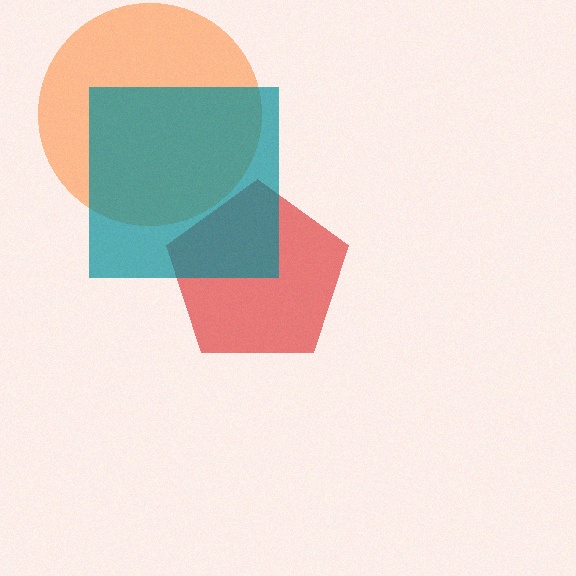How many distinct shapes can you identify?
There are 3 distinct shapes: an orange circle, a red pentagon, a teal square.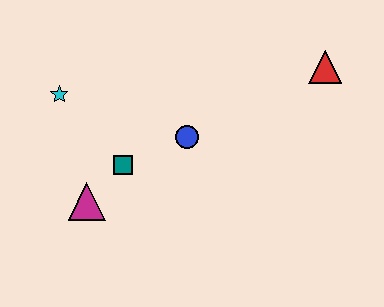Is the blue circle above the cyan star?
No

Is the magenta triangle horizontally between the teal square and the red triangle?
No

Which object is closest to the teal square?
The magenta triangle is closest to the teal square.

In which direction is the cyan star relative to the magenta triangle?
The cyan star is above the magenta triangle.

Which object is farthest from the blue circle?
The red triangle is farthest from the blue circle.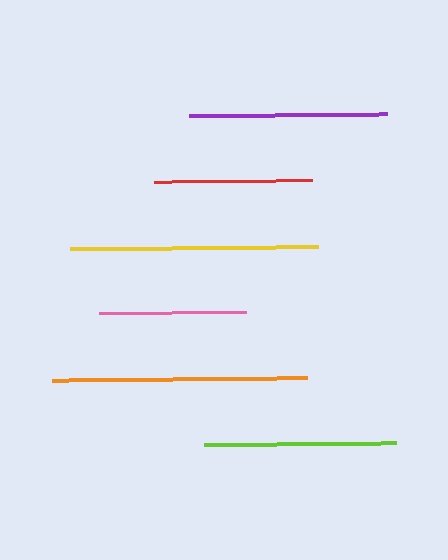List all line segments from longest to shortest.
From longest to shortest: orange, yellow, purple, lime, red, pink.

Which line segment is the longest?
The orange line is the longest at approximately 255 pixels.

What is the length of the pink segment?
The pink segment is approximately 148 pixels long.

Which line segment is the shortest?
The pink line is the shortest at approximately 148 pixels.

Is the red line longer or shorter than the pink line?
The red line is longer than the pink line.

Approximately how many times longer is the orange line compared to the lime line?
The orange line is approximately 1.3 times the length of the lime line.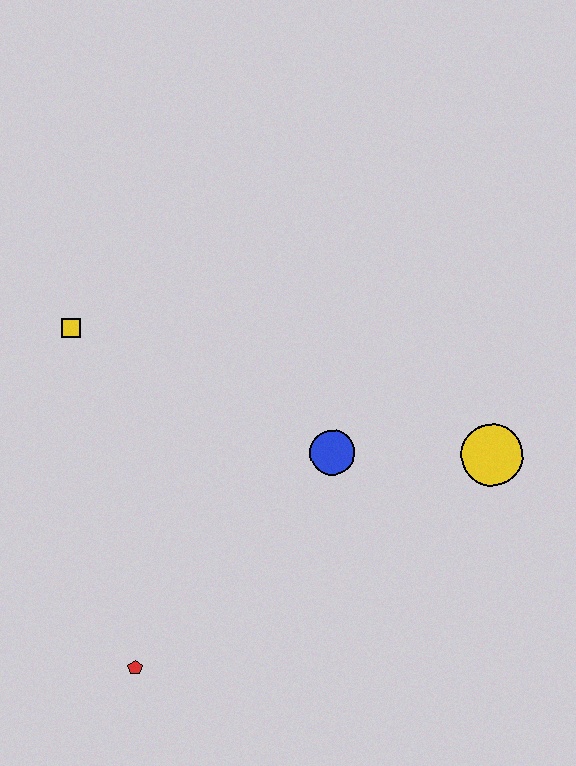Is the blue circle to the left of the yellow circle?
Yes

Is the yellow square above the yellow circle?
Yes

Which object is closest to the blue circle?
The yellow circle is closest to the blue circle.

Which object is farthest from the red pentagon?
The yellow circle is farthest from the red pentagon.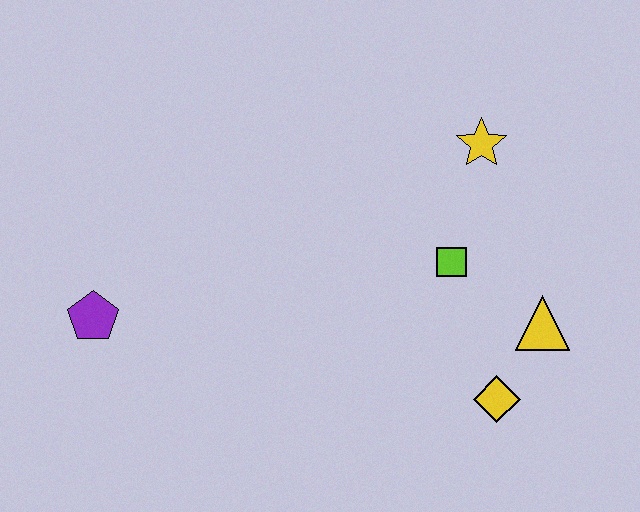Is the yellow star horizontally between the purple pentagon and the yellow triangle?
Yes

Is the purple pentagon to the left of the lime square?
Yes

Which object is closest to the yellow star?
The lime square is closest to the yellow star.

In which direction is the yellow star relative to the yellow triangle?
The yellow star is above the yellow triangle.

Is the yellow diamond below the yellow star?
Yes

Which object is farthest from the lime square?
The purple pentagon is farthest from the lime square.